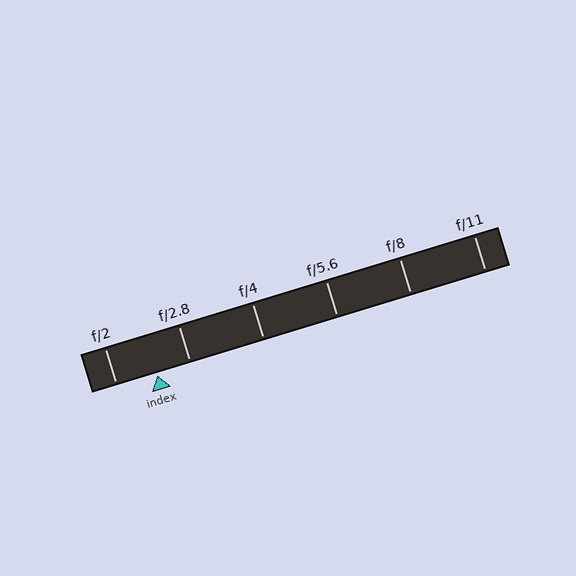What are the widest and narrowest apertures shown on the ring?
The widest aperture shown is f/2 and the narrowest is f/11.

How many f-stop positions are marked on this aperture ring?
There are 6 f-stop positions marked.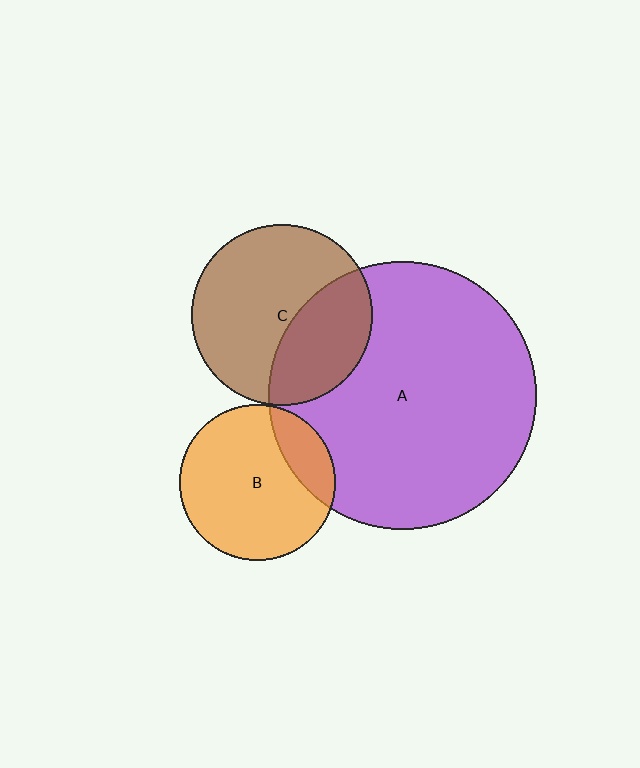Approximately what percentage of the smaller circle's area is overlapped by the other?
Approximately 20%.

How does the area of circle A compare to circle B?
Approximately 3.0 times.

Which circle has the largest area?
Circle A (purple).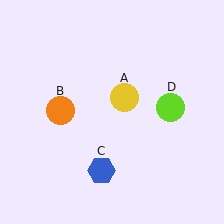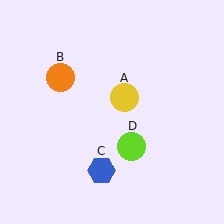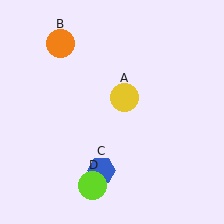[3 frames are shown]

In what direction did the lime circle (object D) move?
The lime circle (object D) moved down and to the left.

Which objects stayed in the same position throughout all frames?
Yellow circle (object A) and blue hexagon (object C) remained stationary.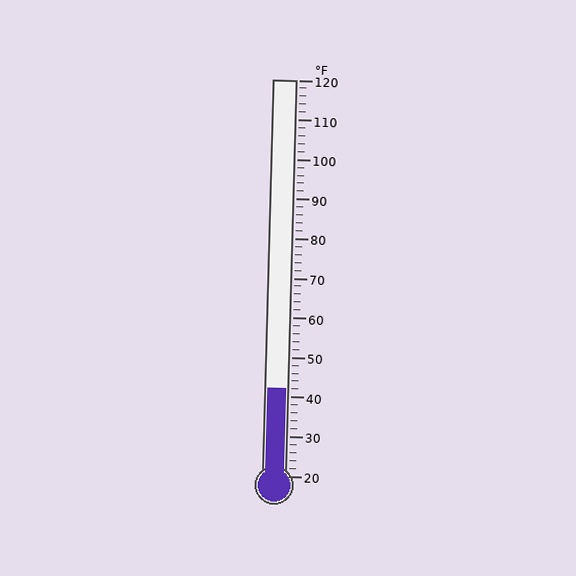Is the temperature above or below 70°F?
The temperature is below 70°F.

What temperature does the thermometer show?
The thermometer shows approximately 42°F.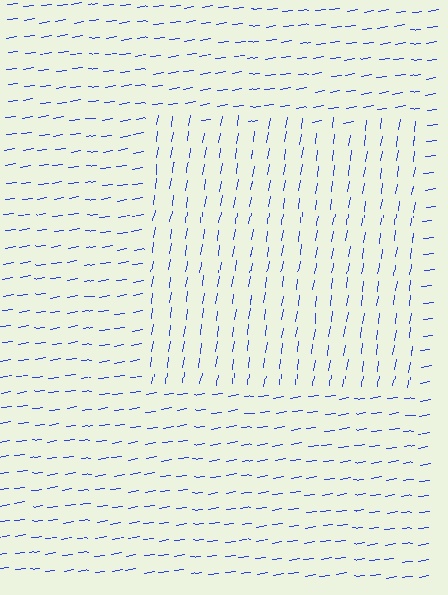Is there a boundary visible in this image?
Yes, there is a texture boundary formed by a change in line orientation.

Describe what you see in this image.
The image is filled with small blue line segments. A rectangle region in the image has lines oriented differently from the surrounding lines, creating a visible texture boundary.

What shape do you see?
I see a rectangle.